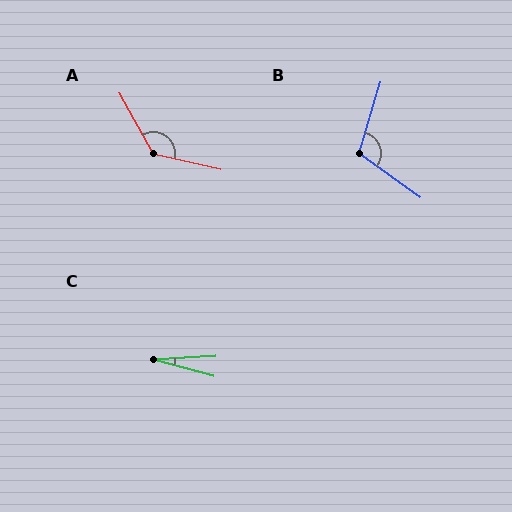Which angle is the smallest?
C, at approximately 19 degrees.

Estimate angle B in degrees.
Approximately 109 degrees.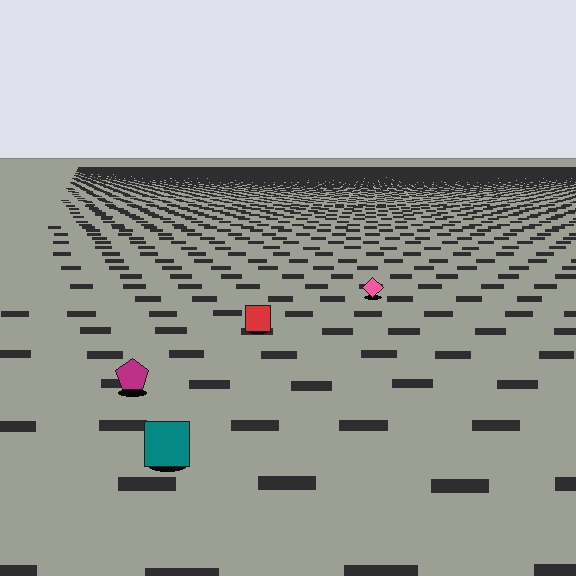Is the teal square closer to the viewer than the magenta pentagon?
Yes. The teal square is closer — you can tell from the texture gradient: the ground texture is coarser near it.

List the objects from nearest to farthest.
From nearest to farthest: the teal square, the magenta pentagon, the red square, the pink diamond.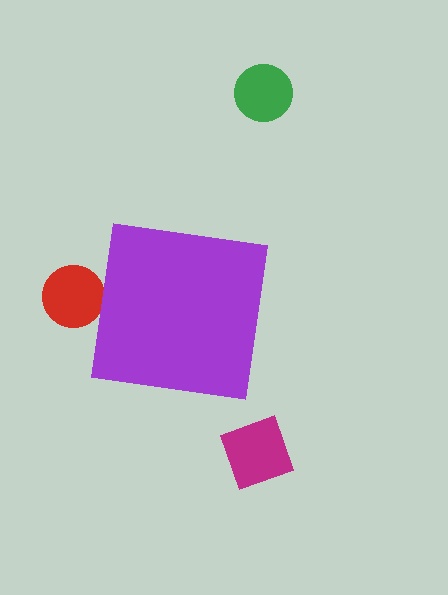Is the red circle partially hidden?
Yes, the red circle is partially hidden behind the purple square.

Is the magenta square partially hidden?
No, the magenta square is fully visible.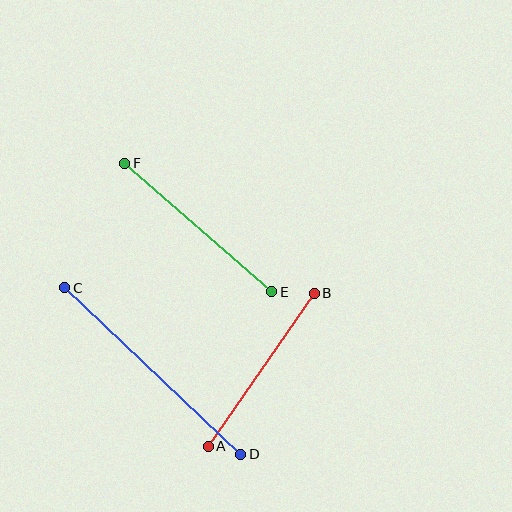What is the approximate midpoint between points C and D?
The midpoint is at approximately (153, 371) pixels.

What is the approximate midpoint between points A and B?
The midpoint is at approximately (261, 370) pixels.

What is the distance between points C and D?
The distance is approximately 242 pixels.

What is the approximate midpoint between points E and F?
The midpoint is at approximately (198, 227) pixels.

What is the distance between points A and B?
The distance is approximately 186 pixels.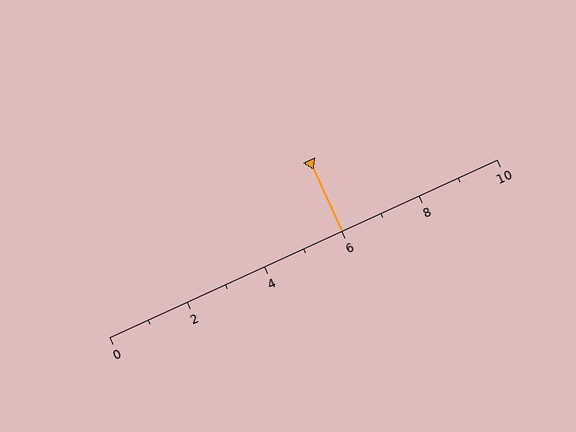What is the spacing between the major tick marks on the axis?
The major ticks are spaced 2 apart.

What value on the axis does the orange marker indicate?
The marker indicates approximately 6.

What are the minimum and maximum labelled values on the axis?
The axis runs from 0 to 10.